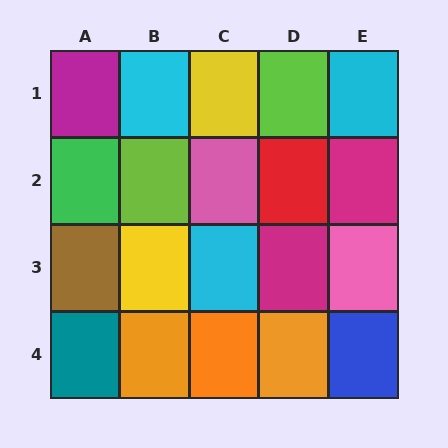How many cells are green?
1 cell is green.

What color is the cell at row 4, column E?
Blue.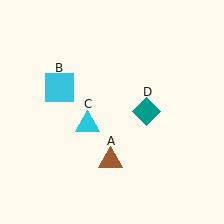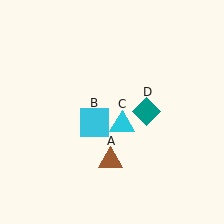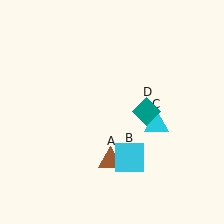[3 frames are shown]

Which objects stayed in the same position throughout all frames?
Brown triangle (object A) and teal diamond (object D) remained stationary.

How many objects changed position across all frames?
2 objects changed position: cyan square (object B), cyan triangle (object C).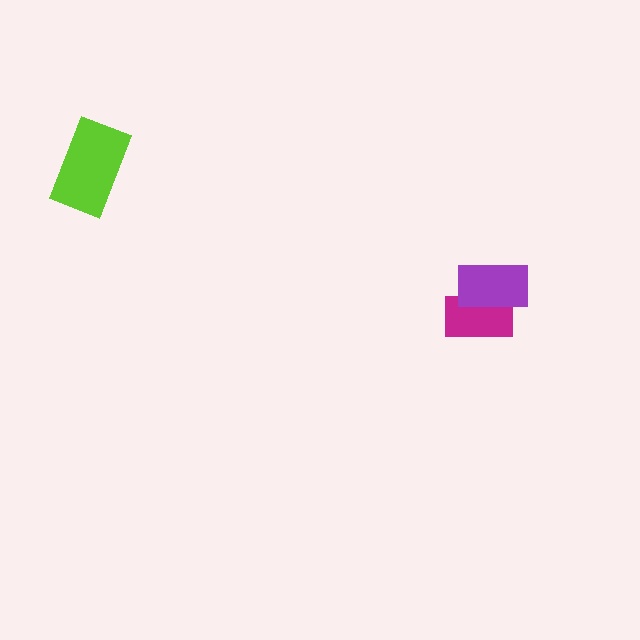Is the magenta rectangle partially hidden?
Yes, it is partially covered by another shape.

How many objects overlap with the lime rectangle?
0 objects overlap with the lime rectangle.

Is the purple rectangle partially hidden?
No, no other shape covers it.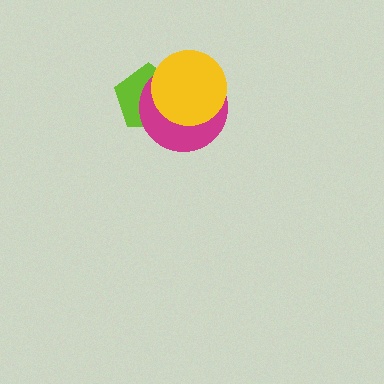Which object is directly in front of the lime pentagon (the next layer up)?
The magenta circle is directly in front of the lime pentagon.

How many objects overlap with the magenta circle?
2 objects overlap with the magenta circle.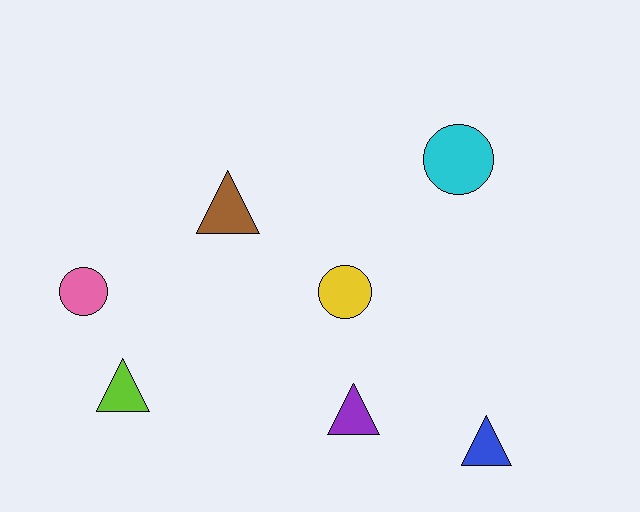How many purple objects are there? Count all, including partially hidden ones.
There is 1 purple object.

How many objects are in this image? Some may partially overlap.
There are 7 objects.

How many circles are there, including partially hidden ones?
There are 3 circles.